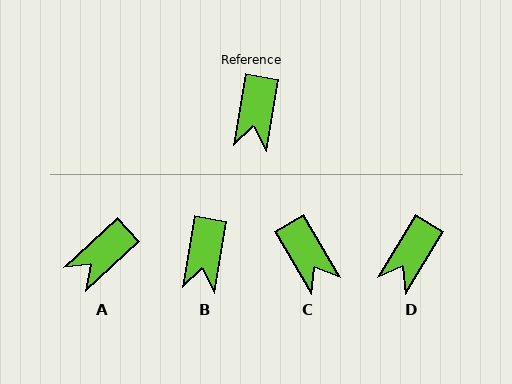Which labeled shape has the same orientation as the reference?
B.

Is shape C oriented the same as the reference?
No, it is off by about 40 degrees.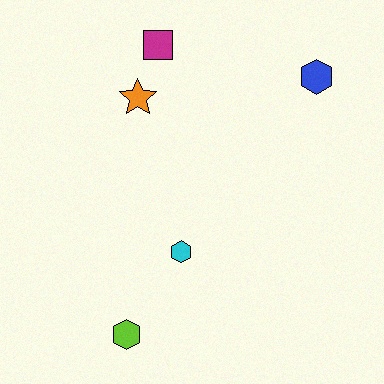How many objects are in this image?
There are 5 objects.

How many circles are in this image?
There are no circles.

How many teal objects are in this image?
There are no teal objects.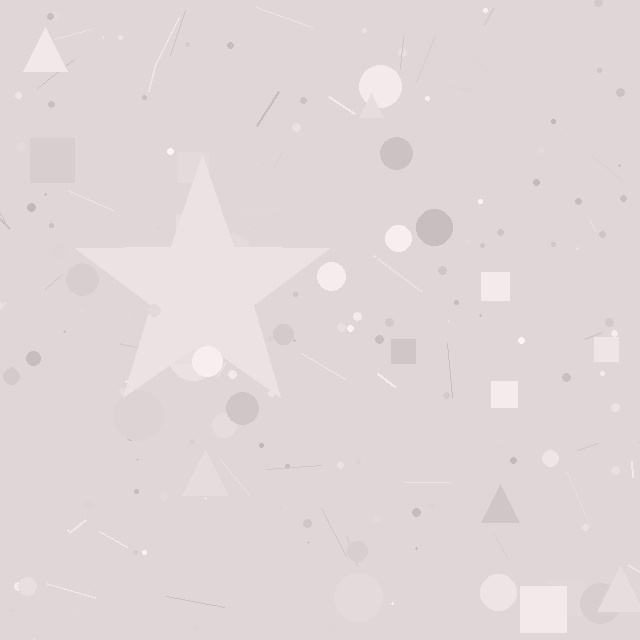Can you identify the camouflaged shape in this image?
The camouflaged shape is a star.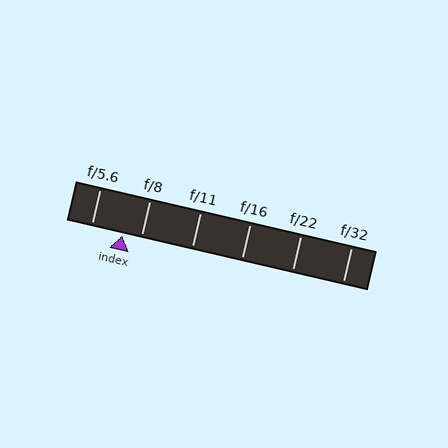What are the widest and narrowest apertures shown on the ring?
The widest aperture shown is f/5.6 and the narrowest is f/32.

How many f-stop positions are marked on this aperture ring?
There are 6 f-stop positions marked.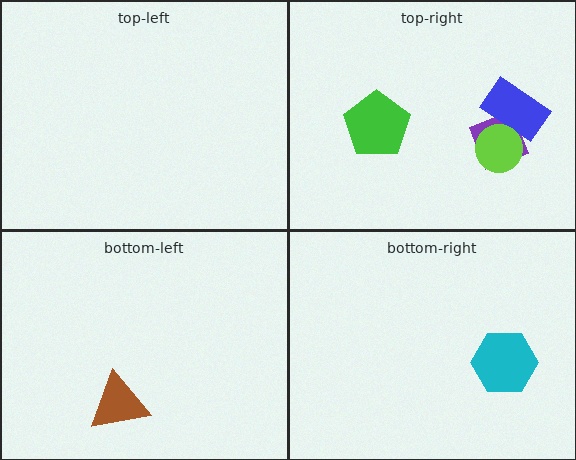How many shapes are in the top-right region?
4.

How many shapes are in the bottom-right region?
1.